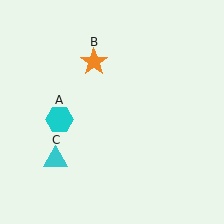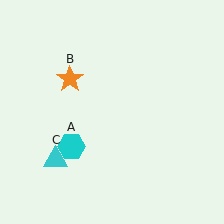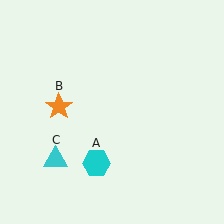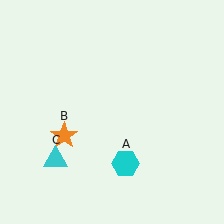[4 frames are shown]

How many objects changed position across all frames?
2 objects changed position: cyan hexagon (object A), orange star (object B).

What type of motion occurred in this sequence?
The cyan hexagon (object A), orange star (object B) rotated counterclockwise around the center of the scene.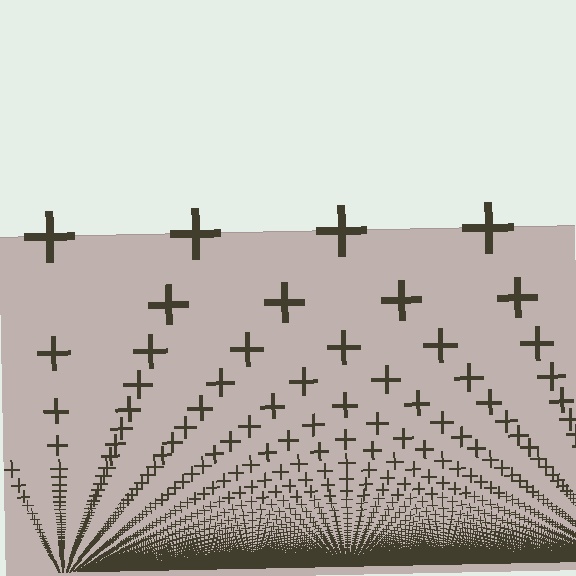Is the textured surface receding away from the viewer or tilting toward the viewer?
The surface appears to tilt toward the viewer. Texture elements get larger and sparser toward the top.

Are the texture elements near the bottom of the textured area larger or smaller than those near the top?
Smaller. The gradient is inverted — elements near the bottom are smaller and denser.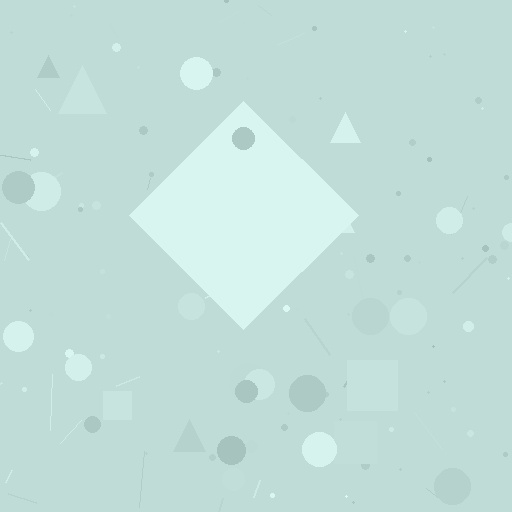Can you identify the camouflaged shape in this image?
The camouflaged shape is a diamond.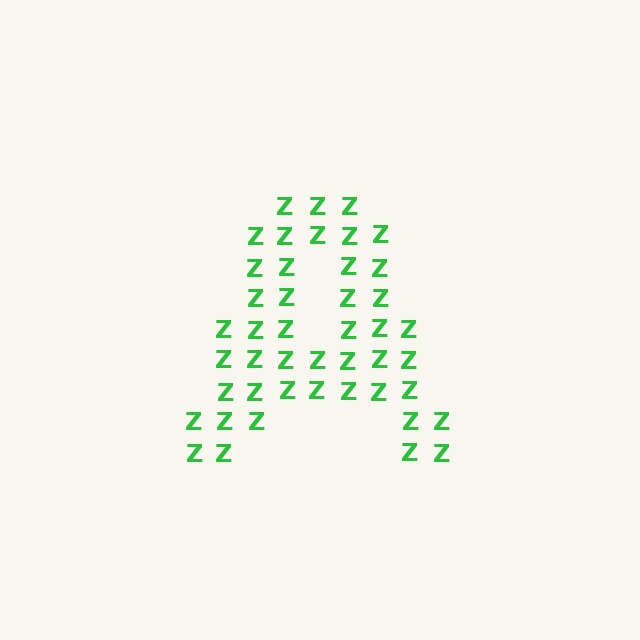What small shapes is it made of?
It is made of small letter Z's.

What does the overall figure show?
The overall figure shows the letter A.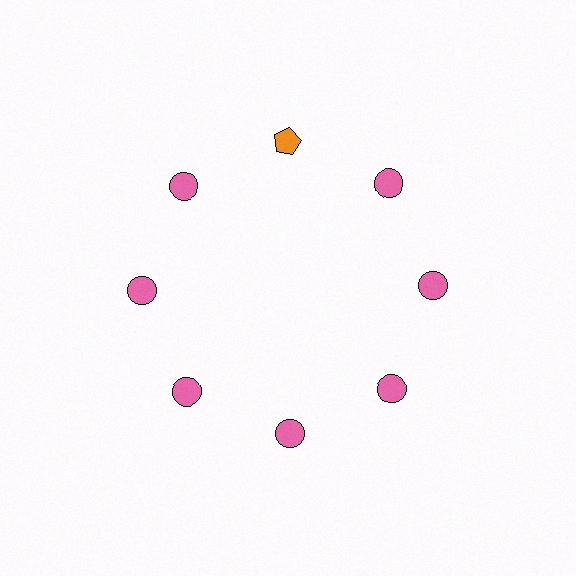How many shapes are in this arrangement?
There are 8 shapes arranged in a ring pattern.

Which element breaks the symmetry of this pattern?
The orange pentagon at roughly the 12 o'clock position breaks the symmetry. All other shapes are pink circles.